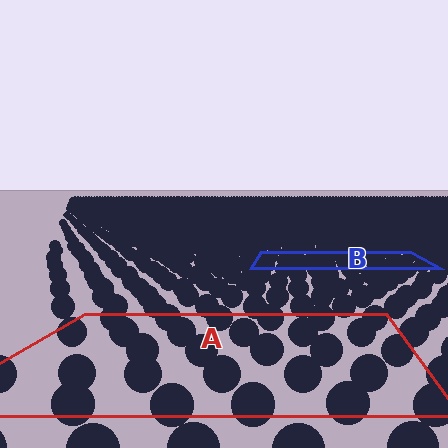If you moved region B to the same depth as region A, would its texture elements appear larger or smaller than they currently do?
They would appear larger. At a closer depth, the same texture elements are projected at a bigger on-screen size.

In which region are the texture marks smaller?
The texture marks are smaller in region B, because it is farther away.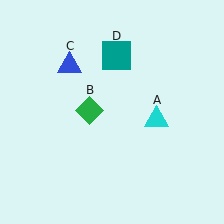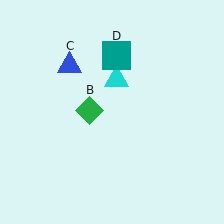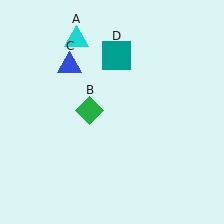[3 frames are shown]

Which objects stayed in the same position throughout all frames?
Green diamond (object B) and blue triangle (object C) and teal square (object D) remained stationary.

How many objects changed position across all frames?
1 object changed position: cyan triangle (object A).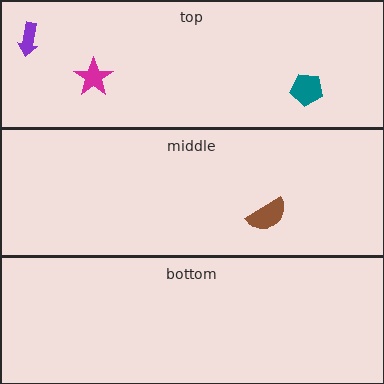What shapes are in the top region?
The teal pentagon, the magenta star, the purple arrow.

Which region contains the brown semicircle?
The middle region.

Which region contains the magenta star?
The top region.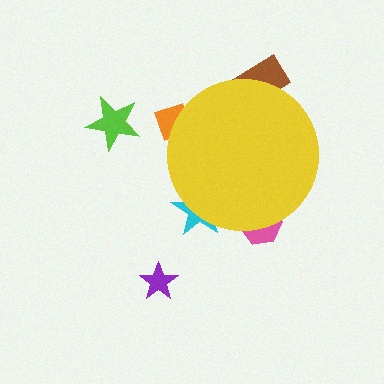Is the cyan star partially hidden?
Yes, the cyan star is partially hidden behind the yellow circle.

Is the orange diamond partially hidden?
Yes, the orange diamond is partially hidden behind the yellow circle.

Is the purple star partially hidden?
No, the purple star is fully visible.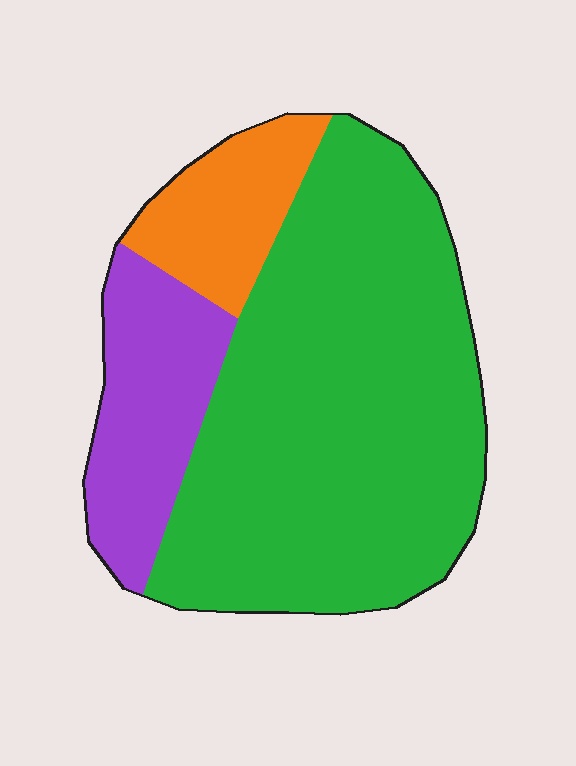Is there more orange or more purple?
Purple.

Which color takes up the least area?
Orange, at roughly 15%.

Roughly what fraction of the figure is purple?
Purple covers around 20% of the figure.